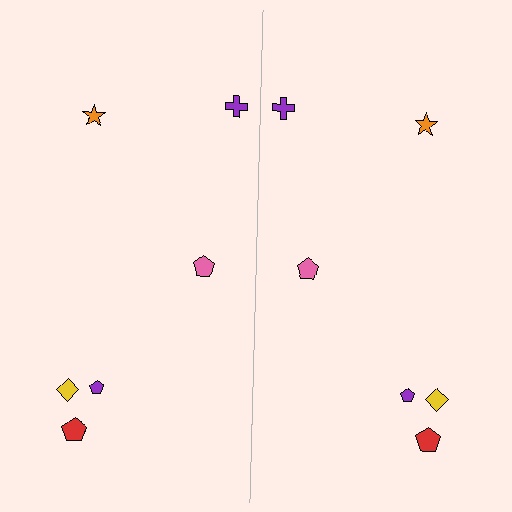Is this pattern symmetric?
Yes, this pattern has bilateral (reflection) symmetry.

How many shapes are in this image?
There are 12 shapes in this image.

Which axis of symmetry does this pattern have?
The pattern has a vertical axis of symmetry running through the center of the image.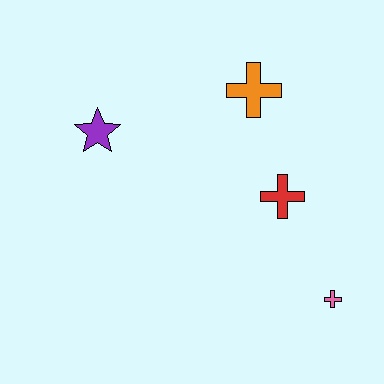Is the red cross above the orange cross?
No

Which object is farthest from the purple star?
The pink cross is farthest from the purple star.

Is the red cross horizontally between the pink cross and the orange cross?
Yes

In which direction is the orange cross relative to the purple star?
The orange cross is to the right of the purple star.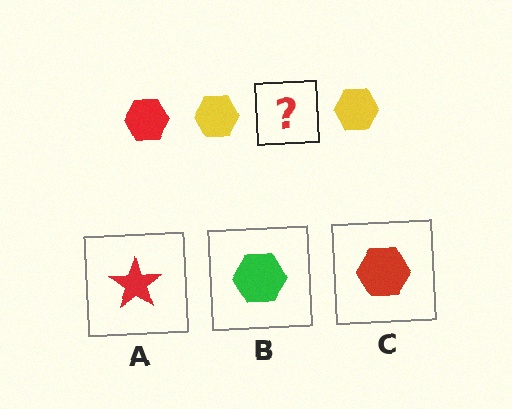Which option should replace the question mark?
Option C.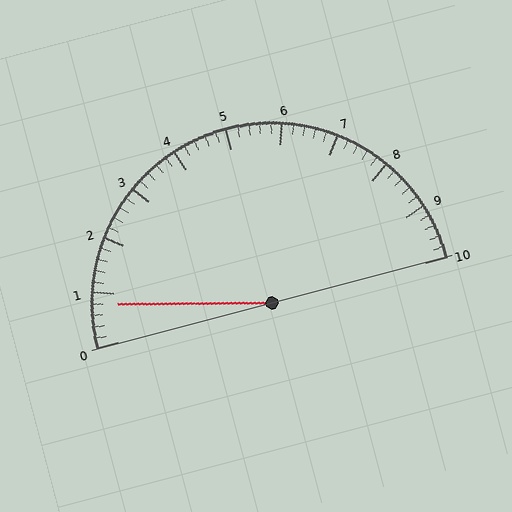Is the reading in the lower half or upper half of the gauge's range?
The reading is in the lower half of the range (0 to 10).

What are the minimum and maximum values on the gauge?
The gauge ranges from 0 to 10.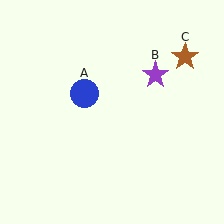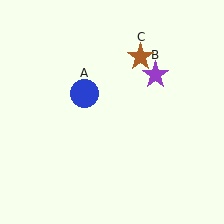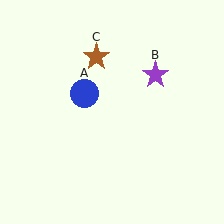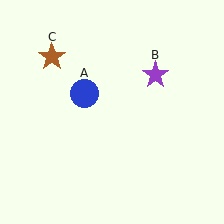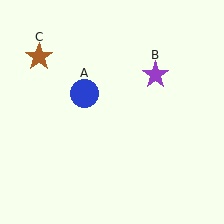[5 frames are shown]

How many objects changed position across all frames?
1 object changed position: brown star (object C).